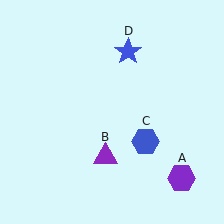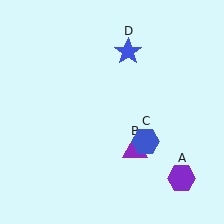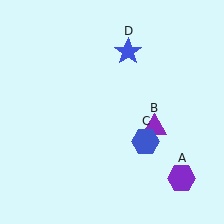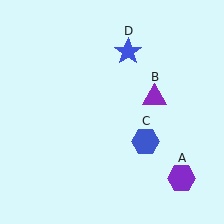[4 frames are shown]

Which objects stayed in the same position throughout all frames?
Purple hexagon (object A) and blue hexagon (object C) and blue star (object D) remained stationary.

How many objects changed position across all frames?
1 object changed position: purple triangle (object B).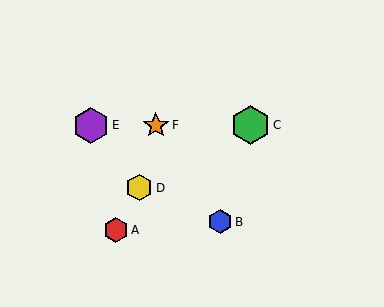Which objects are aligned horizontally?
Objects C, E, F are aligned horizontally.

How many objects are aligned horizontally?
3 objects (C, E, F) are aligned horizontally.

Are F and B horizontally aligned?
No, F is at y≈125 and B is at y≈222.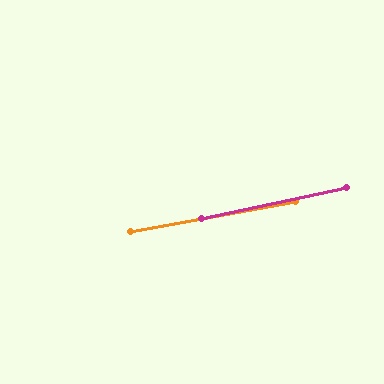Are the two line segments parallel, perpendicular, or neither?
Parallel — their directions differ by only 1.8°.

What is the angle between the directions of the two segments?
Approximately 2 degrees.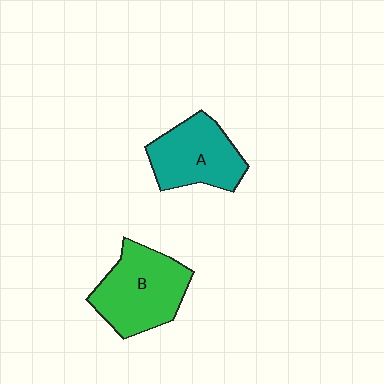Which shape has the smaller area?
Shape A (teal).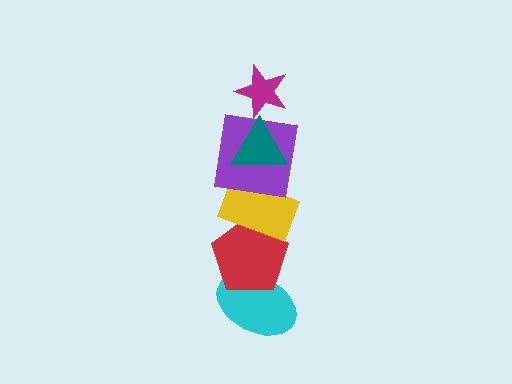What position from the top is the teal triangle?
The teal triangle is 2nd from the top.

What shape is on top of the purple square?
The teal triangle is on top of the purple square.